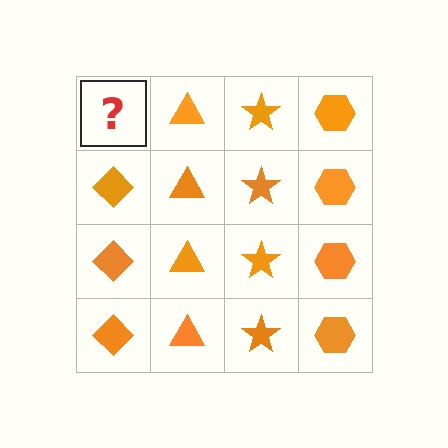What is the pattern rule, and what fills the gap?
The rule is that each column has a consistent shape. The gap should be filled with an orange diamond.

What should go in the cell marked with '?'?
The missing cell should contain an orange diamond.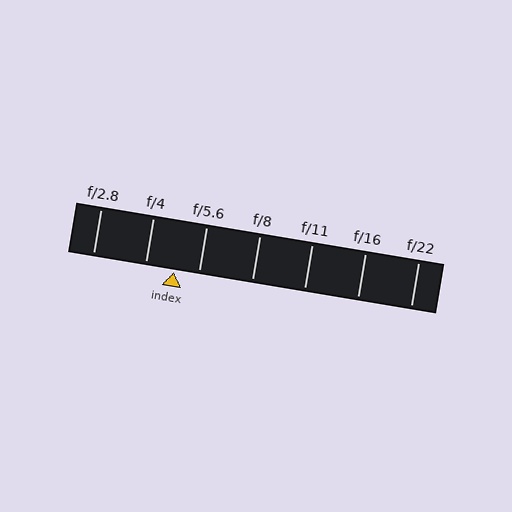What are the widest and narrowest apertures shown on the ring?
The widest aperture shown is f/2.8 and the narrowest is f/22.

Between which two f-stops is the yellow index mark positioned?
The index mark is between f/4 and f/5.6.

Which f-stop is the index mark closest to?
The index mark is closest to f/5.6.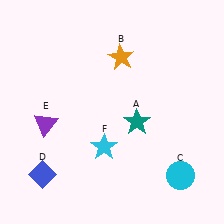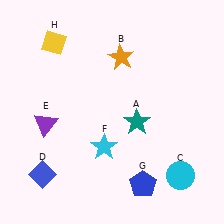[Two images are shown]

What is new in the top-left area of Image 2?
A yellow diamond (H) was added in the top-left area of Image 2.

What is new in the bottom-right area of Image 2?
A blue pentagon (G) was added in the bottom-right area of Image 2.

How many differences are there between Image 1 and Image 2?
There are 2 differences between the two images.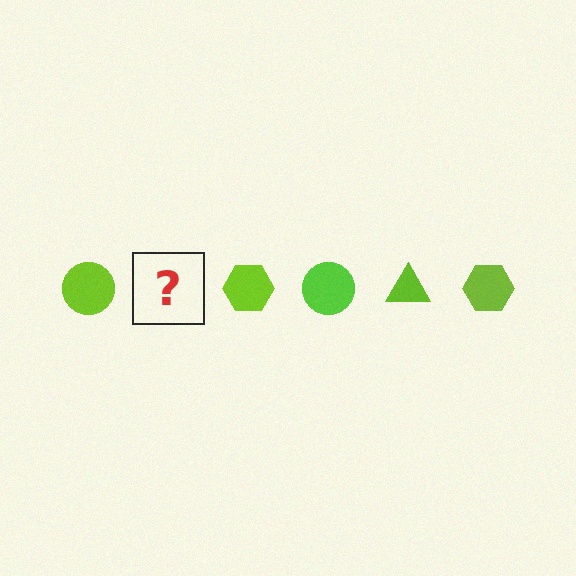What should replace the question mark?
The question mark should be replaced with a lime triangle.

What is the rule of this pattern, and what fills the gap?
The rule is that the pattern cycles through circle, triangle, hexagon shapes in lime. The gap should be filled with a lime triangle.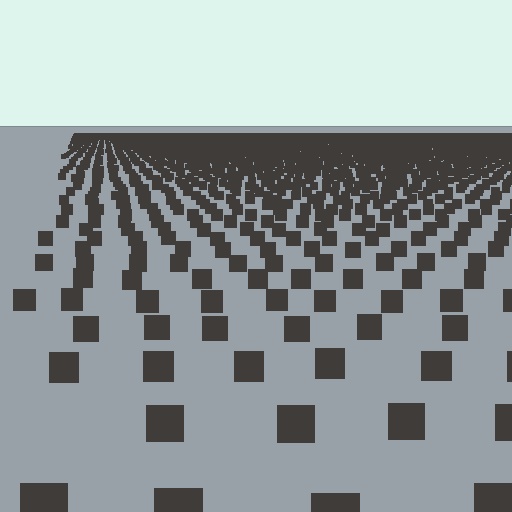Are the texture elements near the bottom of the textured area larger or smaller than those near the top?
Larger. Near the bottom, elements are closer to the viewer and appear at a bigger on-screen size.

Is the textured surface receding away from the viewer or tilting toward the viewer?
The surface is receding away from the viewer. Texture elements get smaller and denser toward the top.